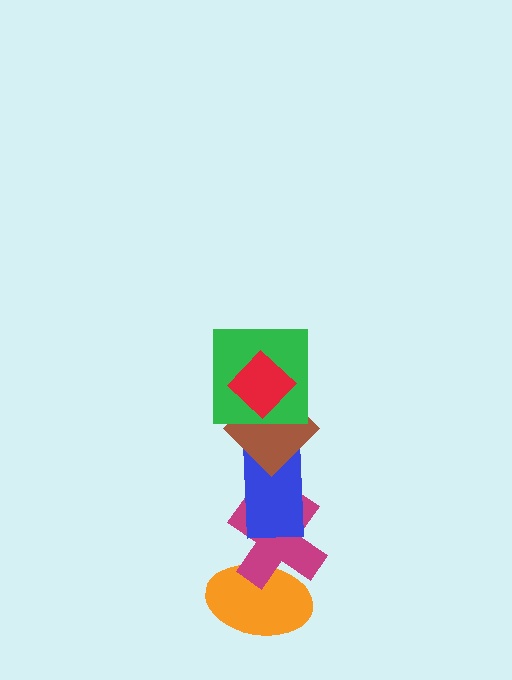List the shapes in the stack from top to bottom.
From top to bottom: the red diamond, the green square, the brown diamond, the blue rectangle, the magenta cross, the orange ellipse.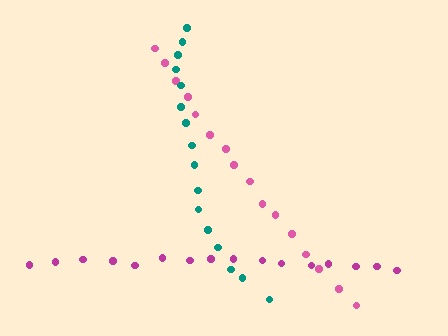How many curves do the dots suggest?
There are 3 distinct paths.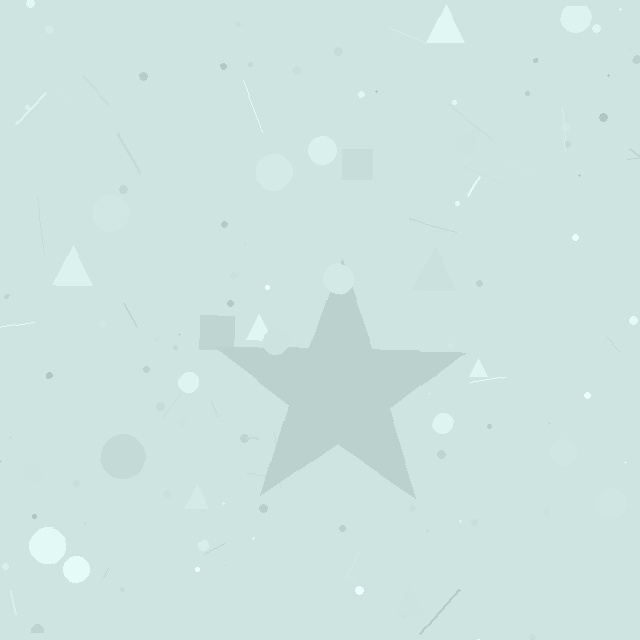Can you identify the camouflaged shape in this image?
The camouflaged shape is a star.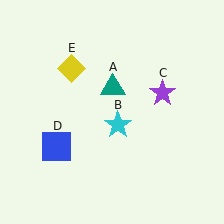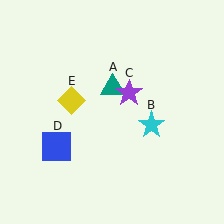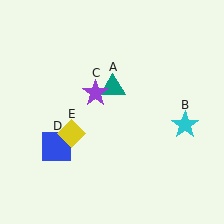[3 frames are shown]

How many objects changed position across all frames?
3 objects changed position: cyan star (object B), purple star (object C), yellow diamond (object E).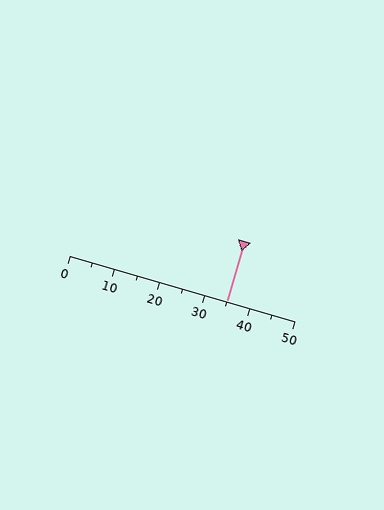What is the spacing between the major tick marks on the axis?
The major ticks are spaced 10 apart.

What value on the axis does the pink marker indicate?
The marker indicates approximately 35.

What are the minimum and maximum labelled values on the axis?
The axis runs from 0 to 50.